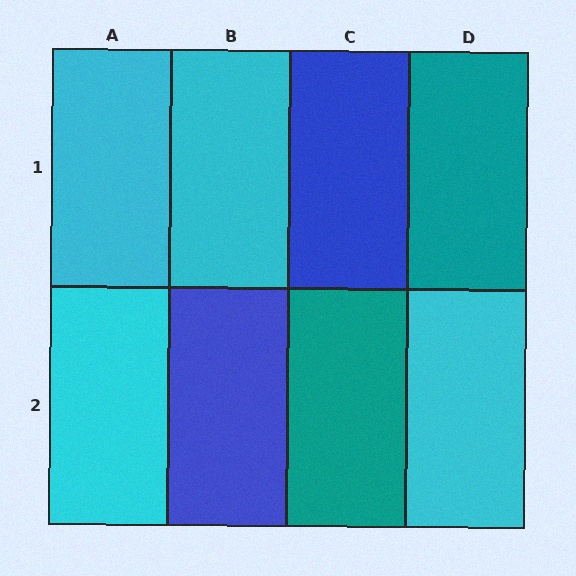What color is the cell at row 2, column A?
Cyan.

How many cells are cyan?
4 cells are cyan.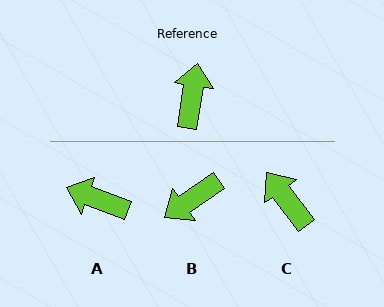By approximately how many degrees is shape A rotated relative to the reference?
Approximately 79 degrees counter-clockwise.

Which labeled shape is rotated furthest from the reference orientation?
B, about 133 degrees away.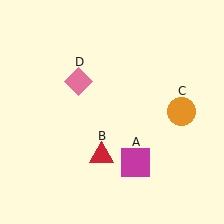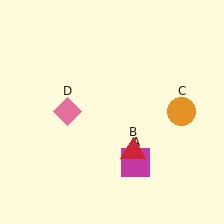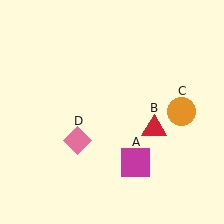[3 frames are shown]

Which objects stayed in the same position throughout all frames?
Magenta square (object A) and orange circle (object C) remained stationary.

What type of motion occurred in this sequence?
The red triangle (object B), pink diamond (object D) rotated counterclockwise around the center of the scene.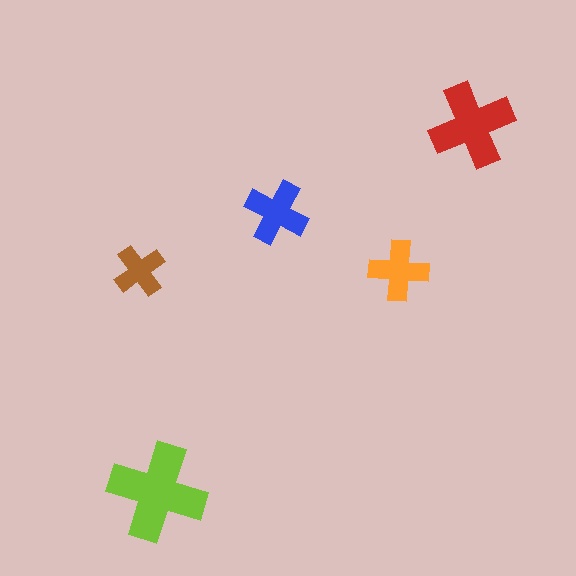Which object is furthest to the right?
The red cross is rightmost.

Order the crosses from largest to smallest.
the lime one, the red one, the blue one, the orange one, the brown one.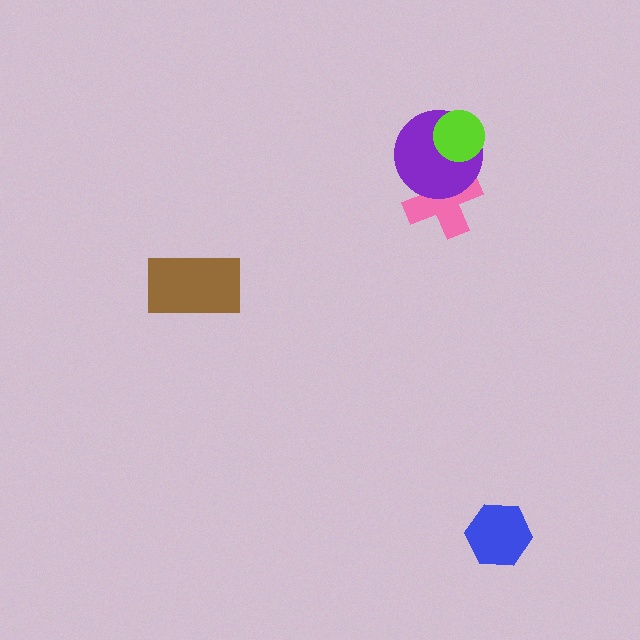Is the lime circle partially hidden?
No, no other shape covers it.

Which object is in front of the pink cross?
The purple circle is in front of the pink cross.